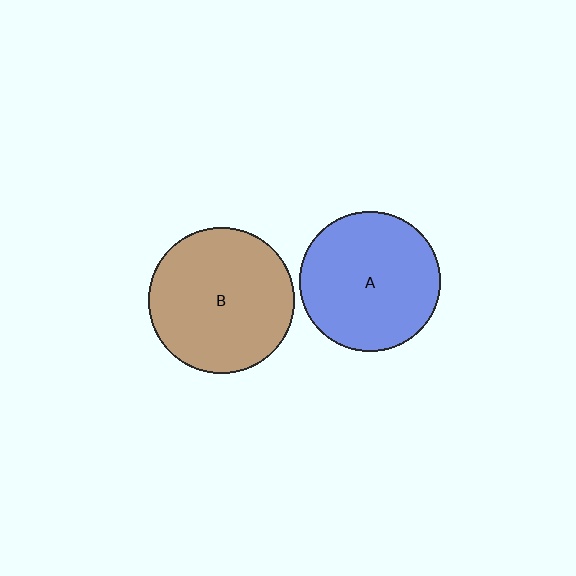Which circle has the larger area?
Circle B (brown).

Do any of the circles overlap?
No, none of the circles overlap.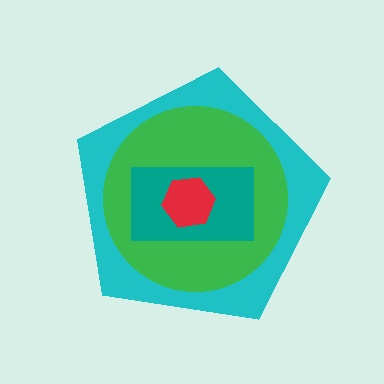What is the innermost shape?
The red hexagon.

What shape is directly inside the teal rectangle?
The red hexagon.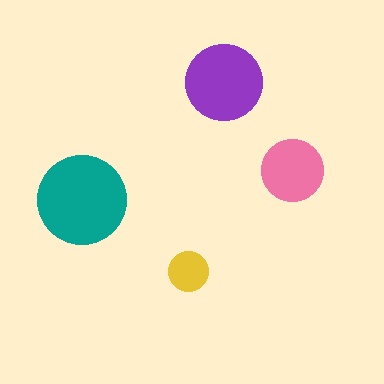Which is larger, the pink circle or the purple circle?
The purple one.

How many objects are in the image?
There are 4 objects in the image.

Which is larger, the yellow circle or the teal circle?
The teal one.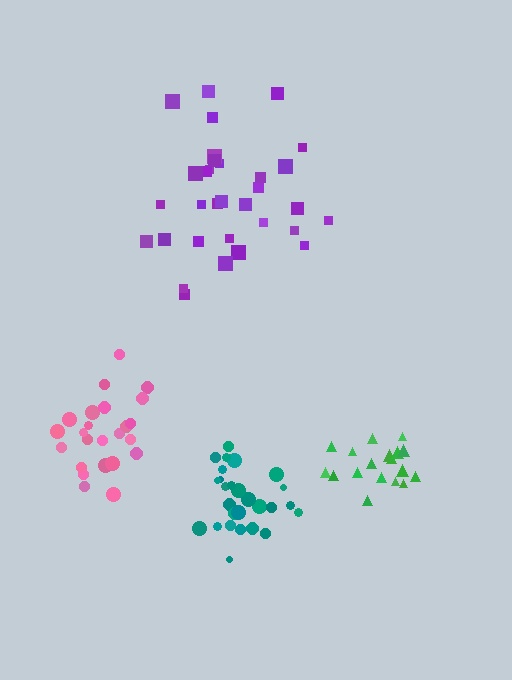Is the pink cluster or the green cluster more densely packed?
Green.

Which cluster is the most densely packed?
Teal.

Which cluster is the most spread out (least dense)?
Purple.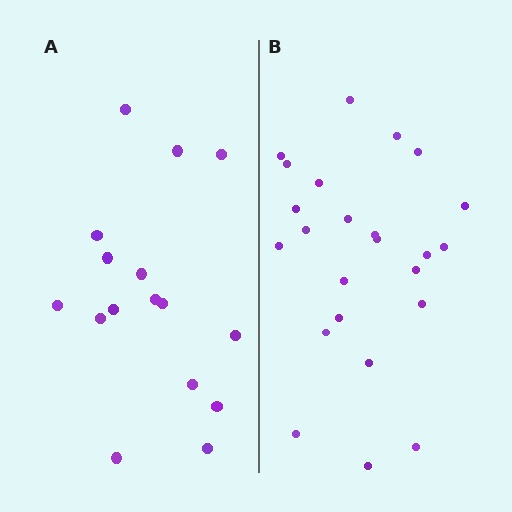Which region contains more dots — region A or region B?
Region B (the right region) has more dots.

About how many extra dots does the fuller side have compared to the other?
Region B has roughly 8 or so more dots than region A.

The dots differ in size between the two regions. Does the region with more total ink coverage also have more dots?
No. Region A has more total ink coverage because its dots are larger, but region B actually contains more individual dots. Total area can be misleading — the number of items is what matters here.